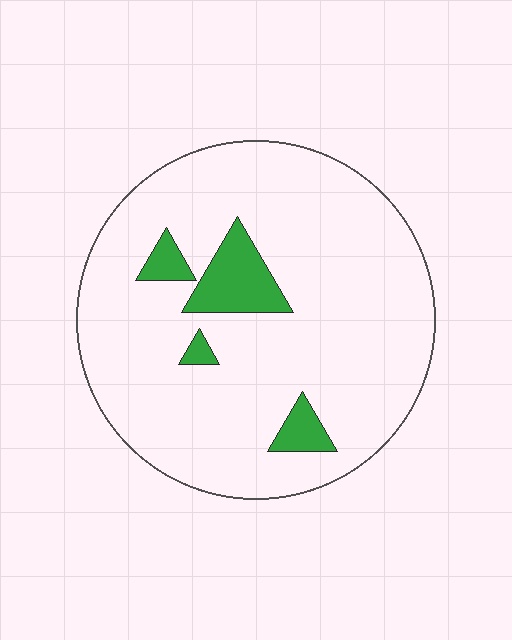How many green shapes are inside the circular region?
4.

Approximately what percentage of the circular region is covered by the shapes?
Approximately 10%.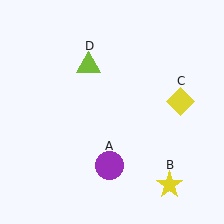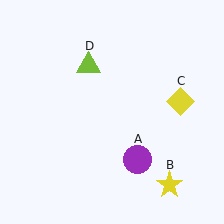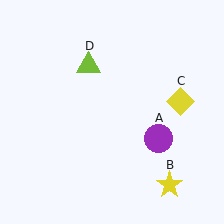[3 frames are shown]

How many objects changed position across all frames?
1 object changed position: purple circle (object A).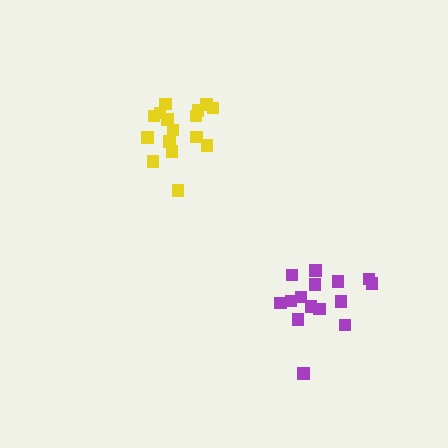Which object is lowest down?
The purple cluster is bottommost.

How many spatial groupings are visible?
There are 2 spatial groupings.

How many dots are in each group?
Group 1: 16 dots, Group 2: 15 dots (31 total).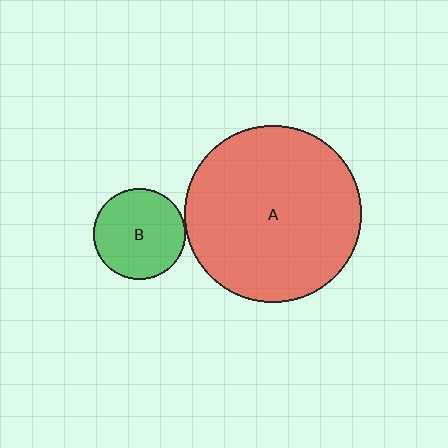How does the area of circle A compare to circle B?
Approximately 3.7 times.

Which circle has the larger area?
Circle A (red).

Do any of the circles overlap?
No, none of the circles overlap.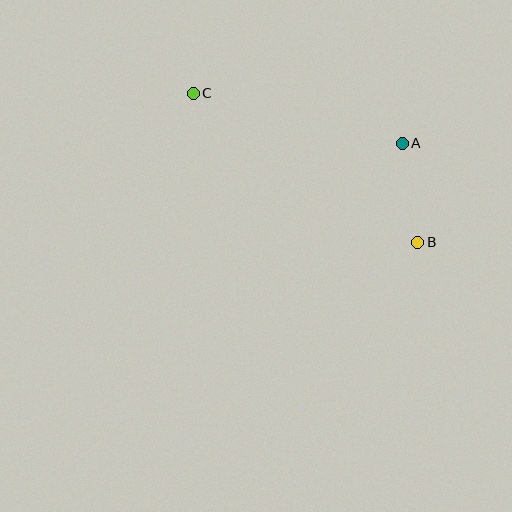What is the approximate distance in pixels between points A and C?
The distance between A and C is approximately 215 pixels.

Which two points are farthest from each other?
Points B and C are farthest from each other.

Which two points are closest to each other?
Points A and B are closest to each other.